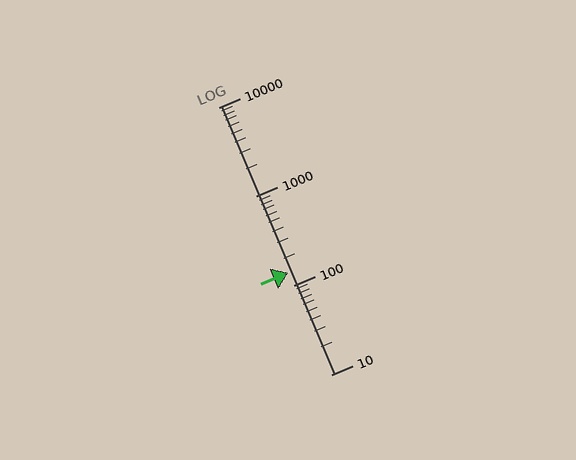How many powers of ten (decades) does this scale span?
The scale spans 3 decades, from 10 to 10000.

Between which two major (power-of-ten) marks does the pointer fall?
The pointer is between 100 and 1000.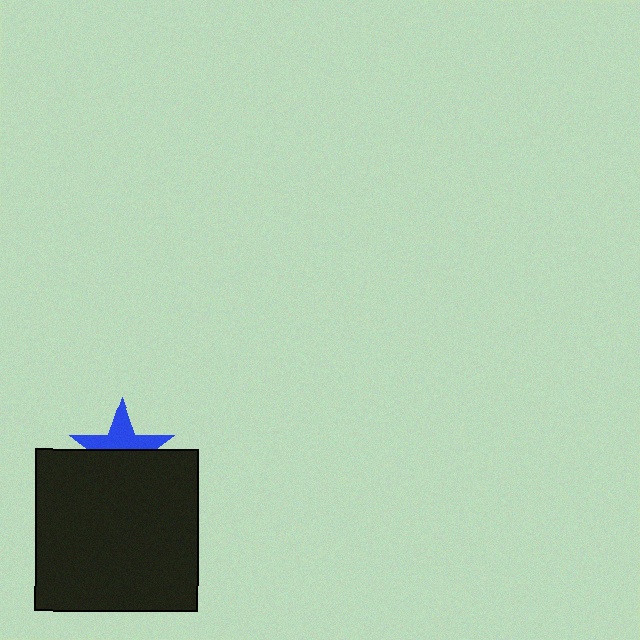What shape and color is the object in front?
The object in front is a black square.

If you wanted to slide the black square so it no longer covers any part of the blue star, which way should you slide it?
Slide it down — that is the most direct way to separate the two shapes.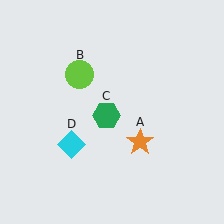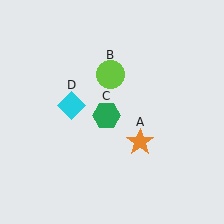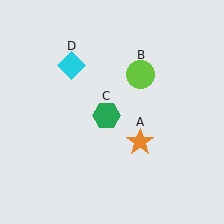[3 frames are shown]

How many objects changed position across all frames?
2 objects changed position: lime circle (object B), cyan diamond (object D).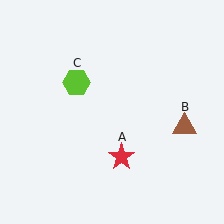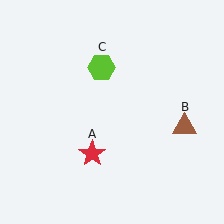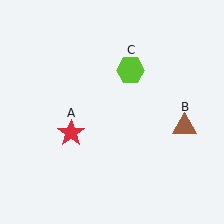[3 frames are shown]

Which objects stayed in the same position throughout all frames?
Brown triangle (object B) remained stationary.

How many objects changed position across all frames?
2 objects changed position: red star (object A), lime hexagon (object C).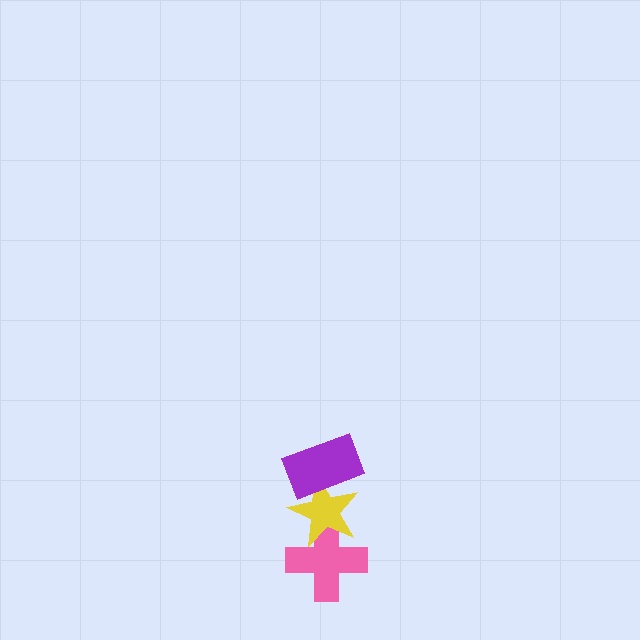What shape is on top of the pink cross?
The yellow star is on top of the pink cross.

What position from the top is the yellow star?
The yellow star is 2nd from the top.